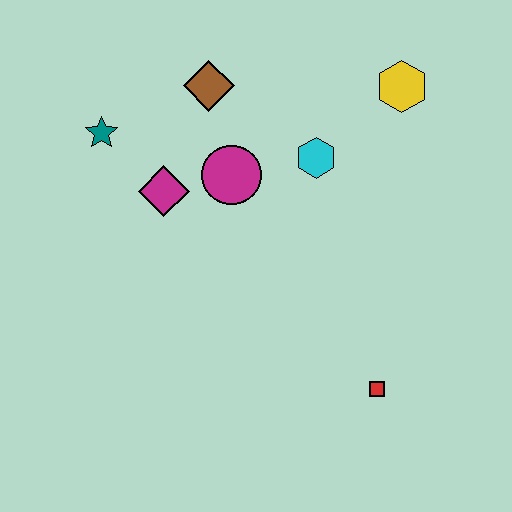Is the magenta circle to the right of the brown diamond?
Yes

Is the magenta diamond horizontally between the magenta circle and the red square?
No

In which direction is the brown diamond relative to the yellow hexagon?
The brown diamond is to the left of the yellow hexagon.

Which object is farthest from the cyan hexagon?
The red square is farthest from the cyan hexagon.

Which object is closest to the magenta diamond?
The magenta circle is closest to the magenta diamond.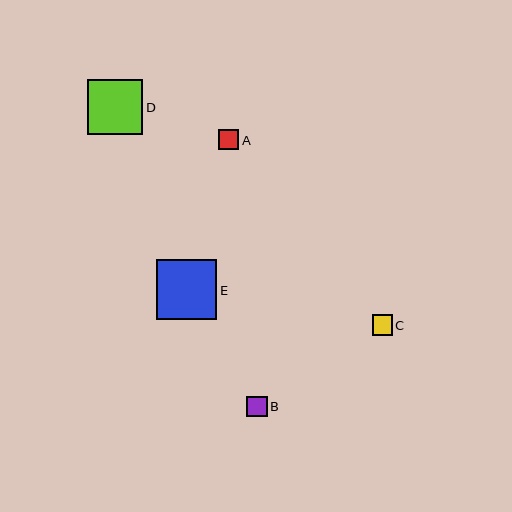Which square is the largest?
Square E is the largest with a size of approximately 60 pixels.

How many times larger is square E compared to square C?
Square E is approximately 3.0 times the size of square C.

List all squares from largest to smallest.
From largest to smallest: E, D, A, B, C.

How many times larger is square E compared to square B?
Square E is approximately 2.9 times the size of square B.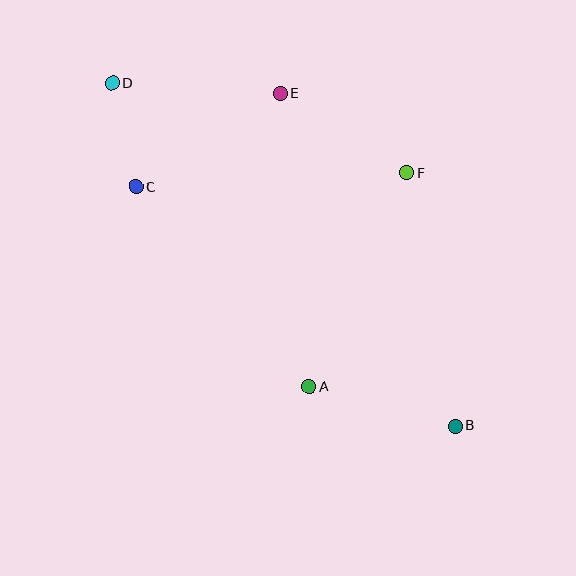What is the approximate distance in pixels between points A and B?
The distance between A and B is approximately 152 pixels.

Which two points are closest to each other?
Points C and D are closest to each other.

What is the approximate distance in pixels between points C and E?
The distance between C and E is approximately 172 pixels.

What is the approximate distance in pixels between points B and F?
The distance between B and F is approximately 257 pixels.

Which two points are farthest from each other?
Points B and D are farthest from each other.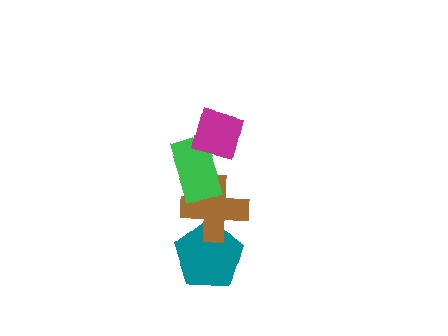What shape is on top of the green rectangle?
The magenta square is on top of the green rectangle.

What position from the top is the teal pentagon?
The teal pentagon is 4th from the top.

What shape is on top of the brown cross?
The green rectangle is on top of the brown cross.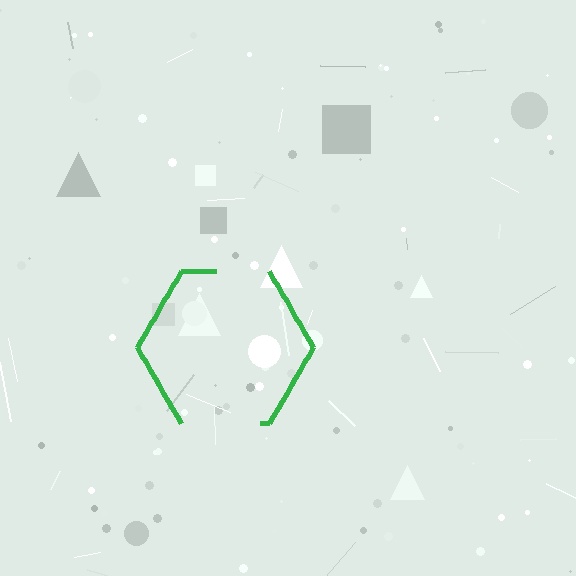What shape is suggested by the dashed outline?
The dashed outline suggests a hexagon.